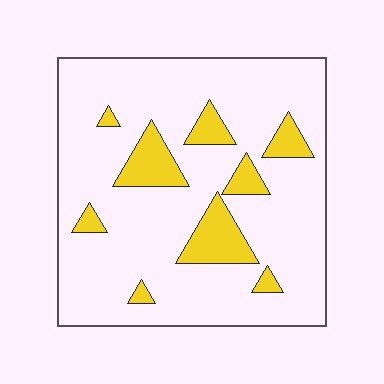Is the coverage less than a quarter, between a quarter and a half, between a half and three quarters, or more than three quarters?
Less than a quarter.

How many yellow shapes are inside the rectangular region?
9.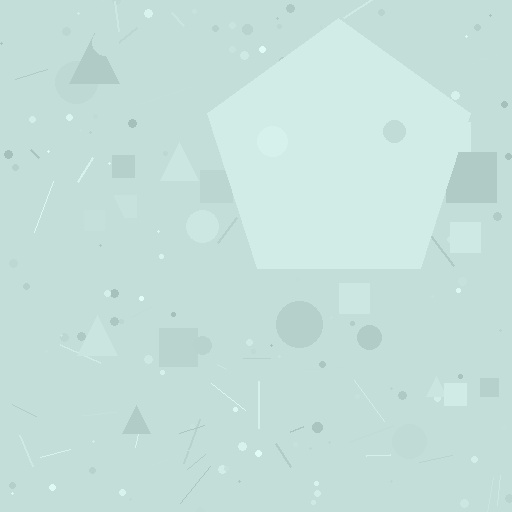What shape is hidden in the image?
A pentagon is hidden in the image.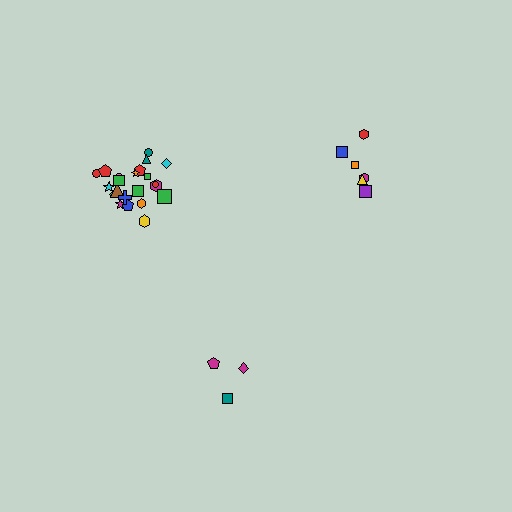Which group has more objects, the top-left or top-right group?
The top-left group.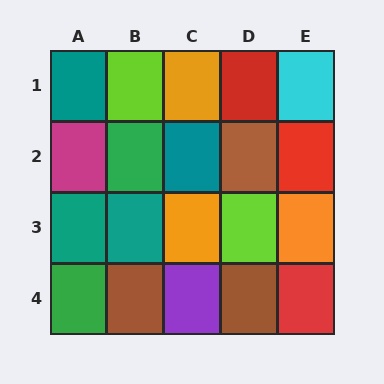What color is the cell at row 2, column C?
Teal.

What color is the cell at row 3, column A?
Teal.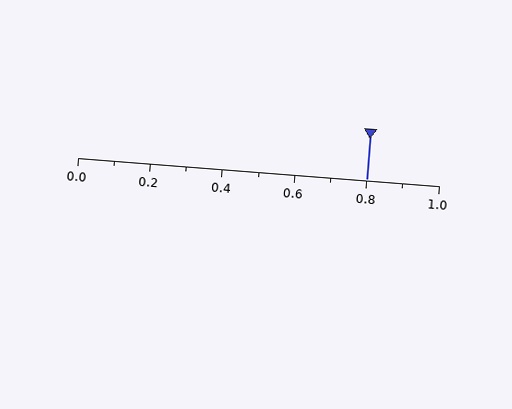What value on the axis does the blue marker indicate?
The marker indicates approximately 0.8.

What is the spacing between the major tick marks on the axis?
The major ticks are spaced 0.2 apart.